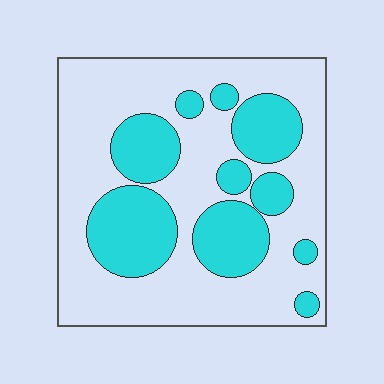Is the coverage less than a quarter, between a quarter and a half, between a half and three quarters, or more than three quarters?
Between a quarter and a half.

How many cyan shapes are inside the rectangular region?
10.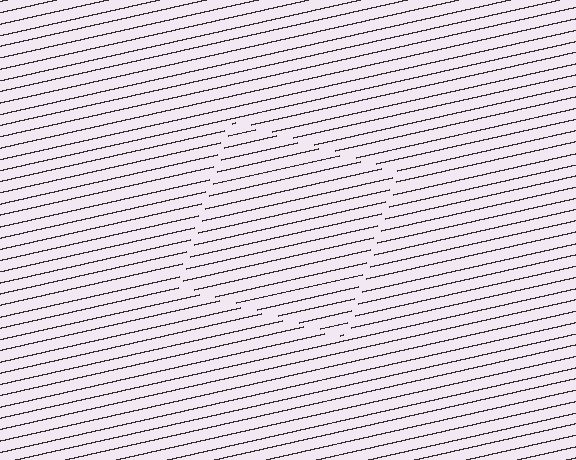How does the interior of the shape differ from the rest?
The interior of the shape contains the same grating, shifted by half a period — the contour is defined by the phase discontinuity where line-ends from the inner and outer gratings abut.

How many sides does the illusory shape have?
4 sides — the line-ends trace a square.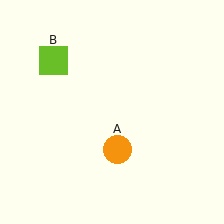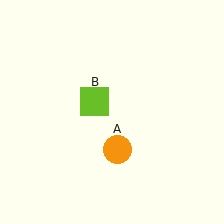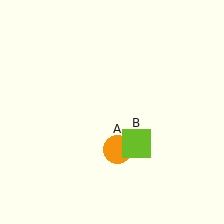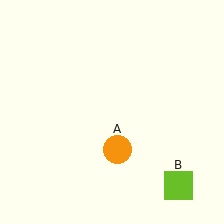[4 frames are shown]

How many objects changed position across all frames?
1 object changed position: lime square (object B).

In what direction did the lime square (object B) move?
The lime square (object B) moved down and to the right.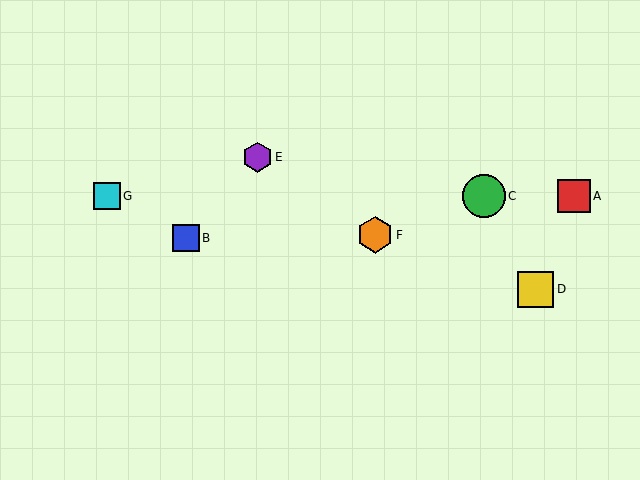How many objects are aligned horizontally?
3 objects (A, C, G) are aligned horizontally.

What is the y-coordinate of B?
Object B is at y≈238.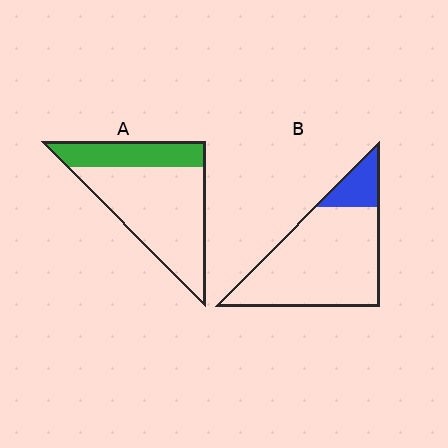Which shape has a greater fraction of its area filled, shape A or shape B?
Shape A.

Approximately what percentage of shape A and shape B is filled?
A is approximately 30% and B is approximately 15%.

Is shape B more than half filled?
No.